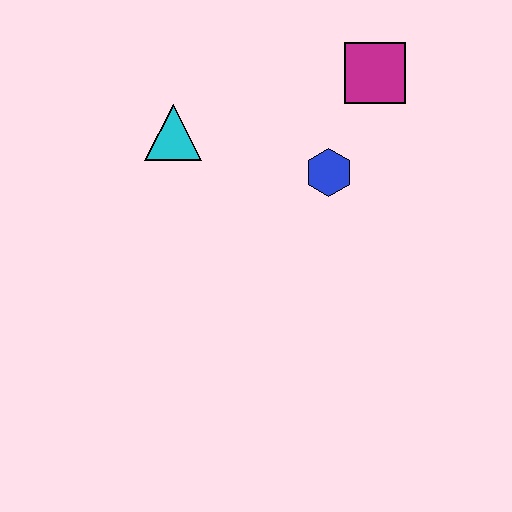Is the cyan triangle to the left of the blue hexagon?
Yes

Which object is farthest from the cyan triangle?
The magenta square is farthest from the cyan triangle.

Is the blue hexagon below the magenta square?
Yes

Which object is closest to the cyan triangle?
The blue hexagon is closest to the cyan triangle.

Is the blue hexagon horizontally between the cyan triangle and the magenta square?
Yes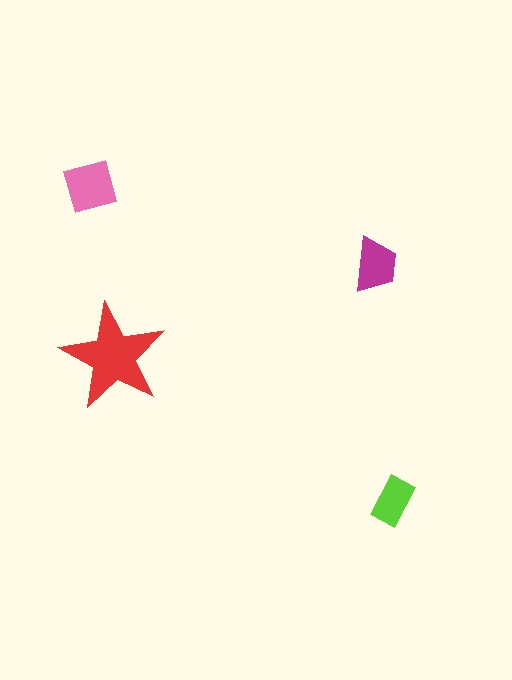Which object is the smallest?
The lime rectangle.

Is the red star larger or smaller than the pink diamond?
Larger.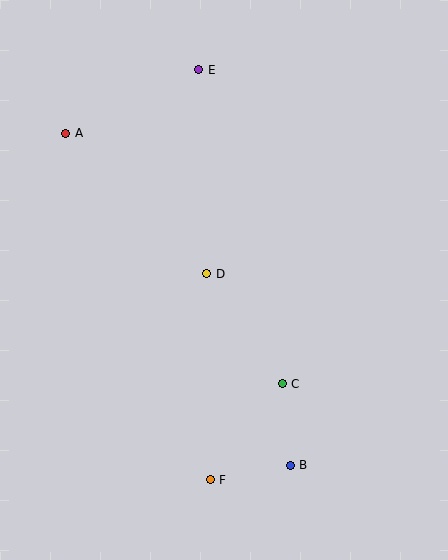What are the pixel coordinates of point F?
Point F is at (210, 480).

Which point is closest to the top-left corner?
Point A is closest to the top-left corner.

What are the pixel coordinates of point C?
Point C is at (282, 384).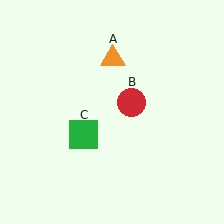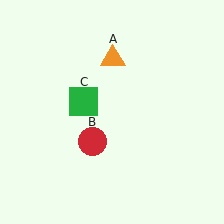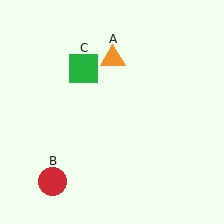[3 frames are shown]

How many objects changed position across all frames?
2 objects changed position: red circle (object B), green square (object C).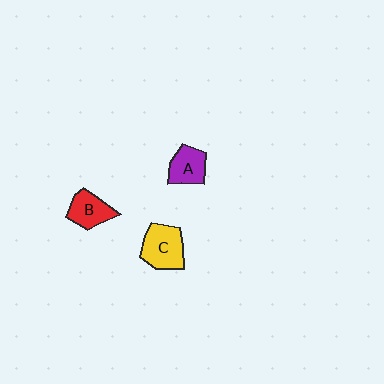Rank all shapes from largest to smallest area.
From largest to smallest: C (yellow), B (red), A (purple).